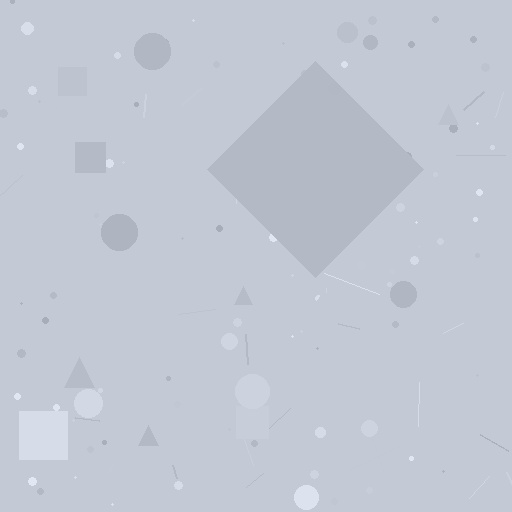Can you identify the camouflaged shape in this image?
The camouflaged shape is a diamond.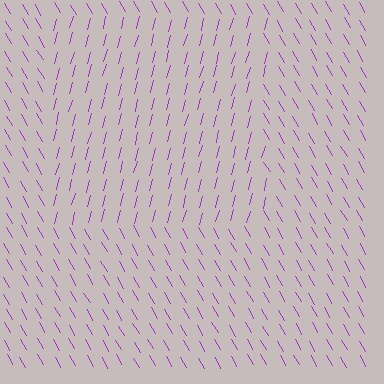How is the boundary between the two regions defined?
The boundary is defined purely by a change in line orientation (approximately 45 degrees difference). All lines are the same color and thickness.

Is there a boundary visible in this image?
Yes, there is a texture boundary formed by a change in line orientation.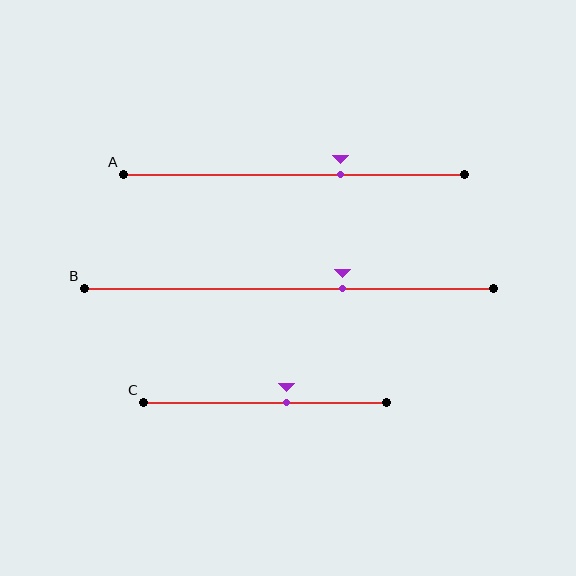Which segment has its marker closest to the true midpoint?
Segment C has its marker closest to the true midpoint.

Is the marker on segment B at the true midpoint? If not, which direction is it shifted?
No, the marker on segment B is shifted to the right by about 13% of the segment length.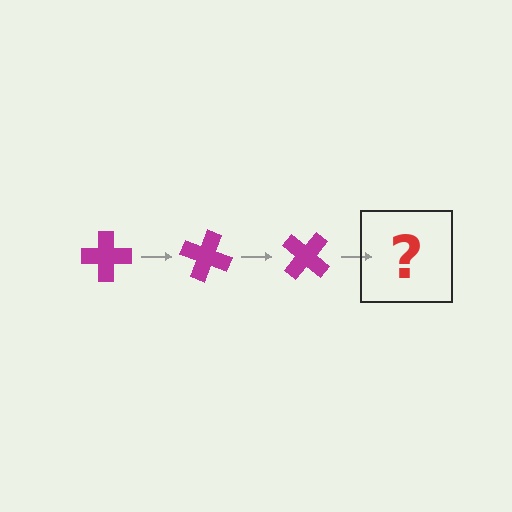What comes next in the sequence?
The next element should be a magenta cross rotated 60 degrees.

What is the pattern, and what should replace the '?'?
The pattern is that the cross rotates 20 degrees each step. The '?' should be a magenta cross rotated 60 degrees.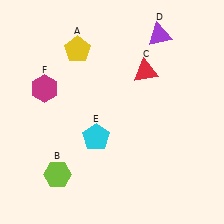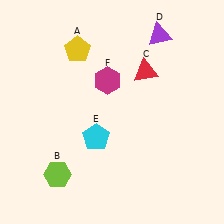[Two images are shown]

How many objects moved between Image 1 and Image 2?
1 object moved between the two images.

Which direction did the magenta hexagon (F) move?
The magenta hexagon (F) moved right.